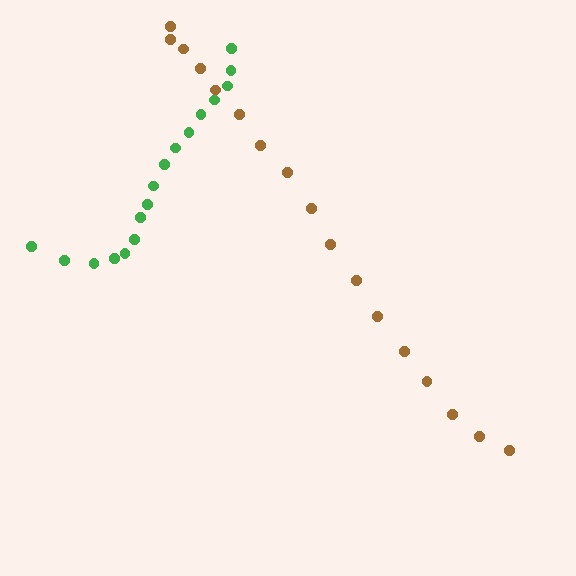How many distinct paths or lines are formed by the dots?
There are 2 distinct paths.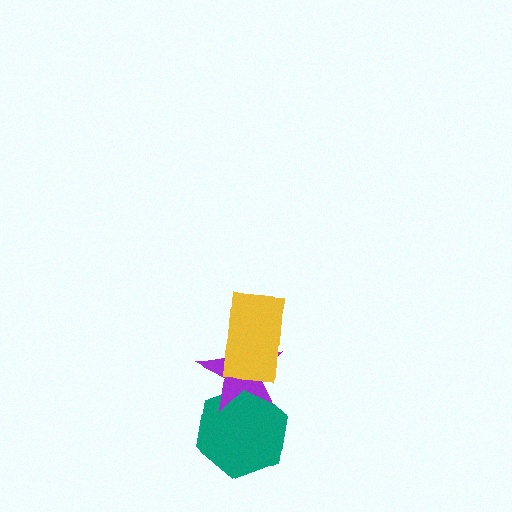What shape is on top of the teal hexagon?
The purple star is on top of the teal hexagon.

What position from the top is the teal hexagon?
The teal hexagon is 3rd from the top.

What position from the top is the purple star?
The purple star is 2nd from the top.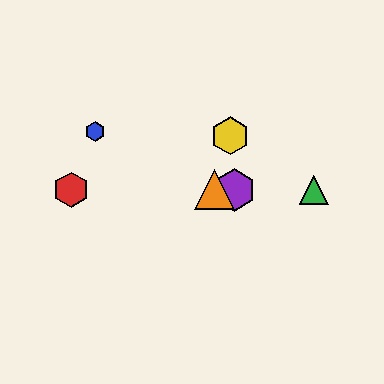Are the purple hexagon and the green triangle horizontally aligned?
Yes, both are at y≈190.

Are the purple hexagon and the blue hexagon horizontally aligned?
No, the purple hexagon is at y≈190 and the blue hexagon is at y≈132.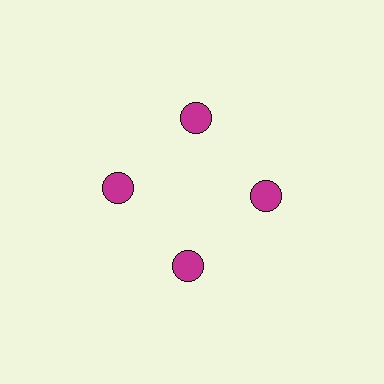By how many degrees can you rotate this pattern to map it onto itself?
The pattern maps onto itself every 90 degrees of rotation.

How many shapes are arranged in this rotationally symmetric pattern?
There are 4 shapes, arranged in 4 groups of 1.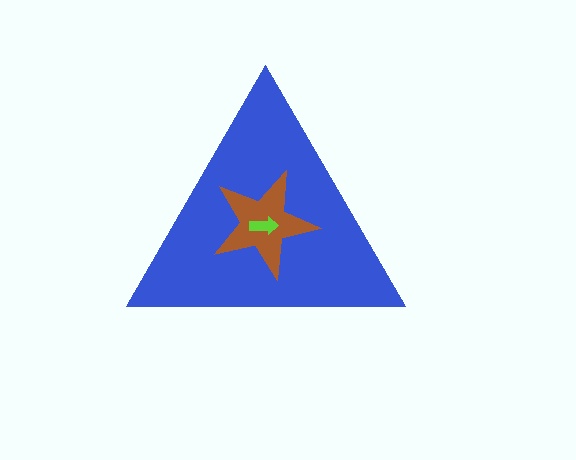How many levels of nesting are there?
3.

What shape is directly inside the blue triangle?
The brown star.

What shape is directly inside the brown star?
The lime arrow.